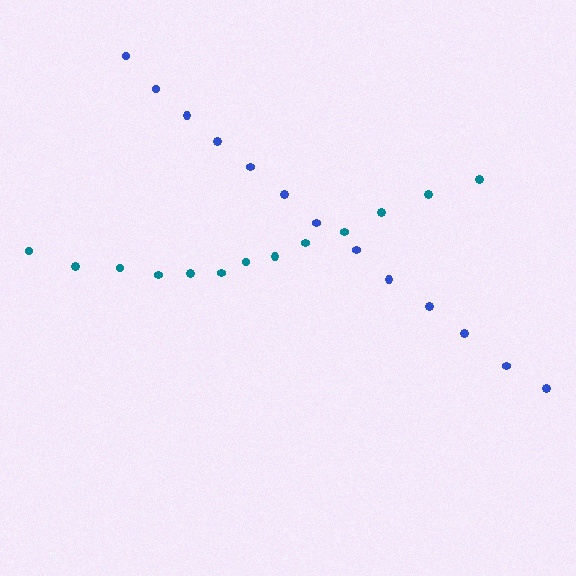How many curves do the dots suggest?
There are 2 distinct paths.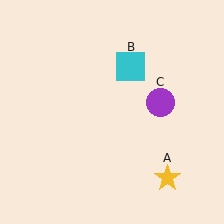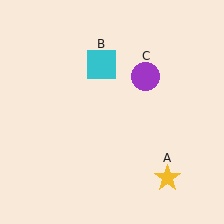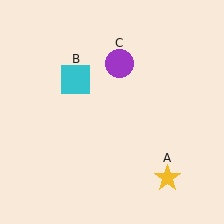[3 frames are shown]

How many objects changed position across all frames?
2 objects changed position: cyan square (object B), purple circle (object C).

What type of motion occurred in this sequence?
The cyan square (object B), purple circle (object C) rotated counterclockwise around the center of the scene.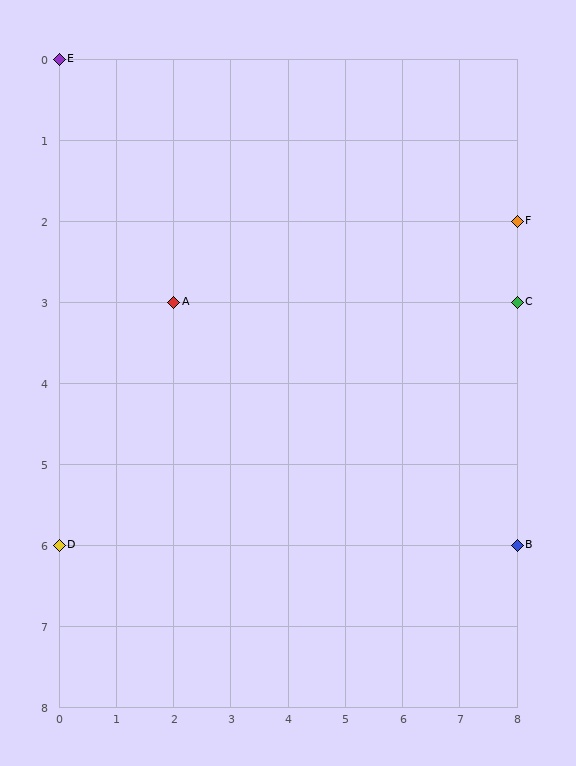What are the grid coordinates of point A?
Point A is at grid coordinates (2, 3).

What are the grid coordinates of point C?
Point C is at grid coordinates (8, 3).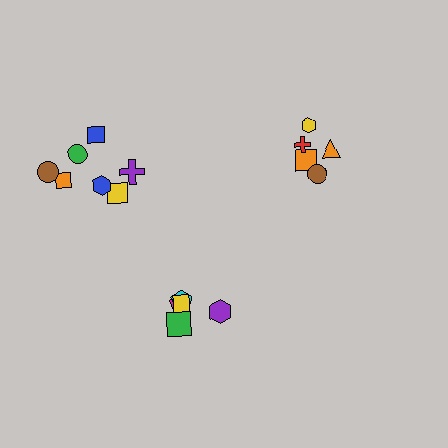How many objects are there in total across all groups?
There are 17 objects.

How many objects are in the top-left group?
There are 7 objects.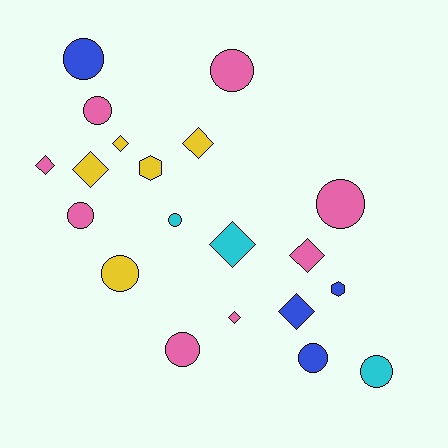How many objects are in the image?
There are 20 objects.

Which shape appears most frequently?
Circle, with 10 objects.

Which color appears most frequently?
Pink, with 8 objects.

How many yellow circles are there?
There is 1 yellow circle.